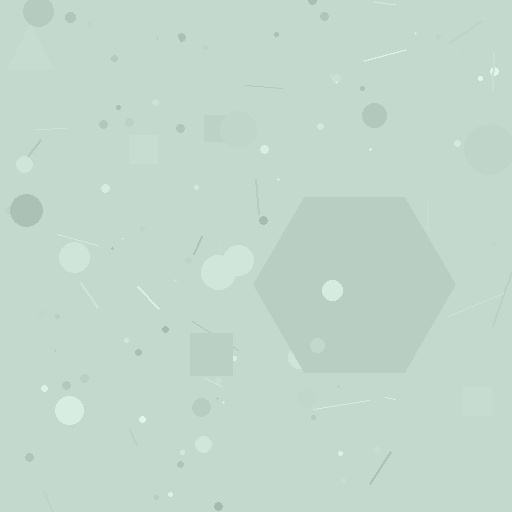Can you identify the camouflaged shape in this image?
The camouflaged shape is a hexagon.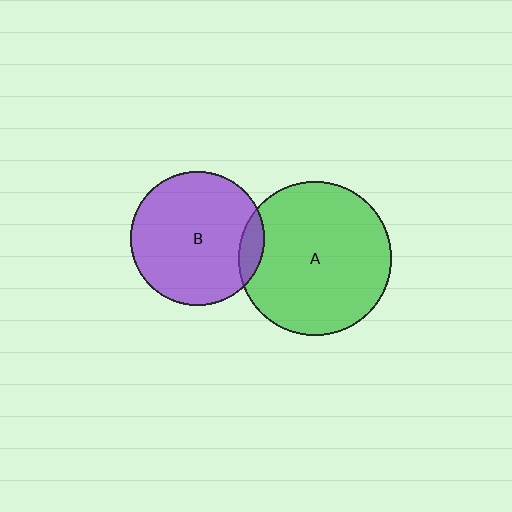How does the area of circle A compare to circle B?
Approximately 1.3 times.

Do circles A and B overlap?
Yes.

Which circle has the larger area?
Circle A (green).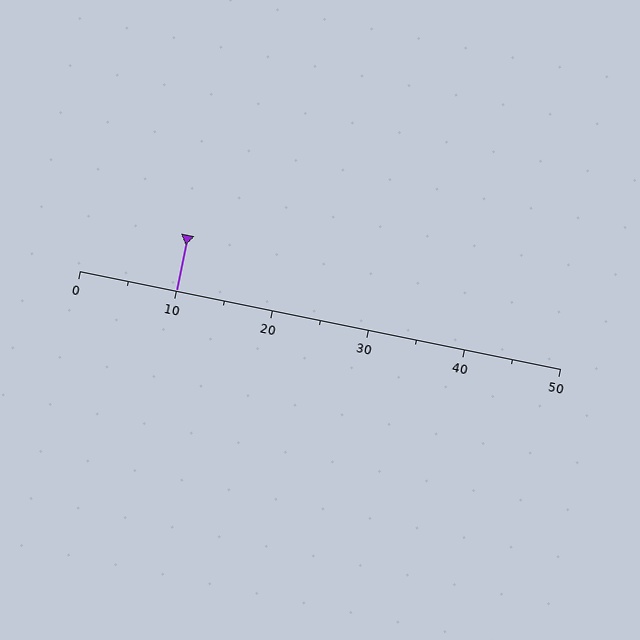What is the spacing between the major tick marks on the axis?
The major ticks are spaced 10 apart.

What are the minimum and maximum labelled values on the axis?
The axis runs from 0 to 50.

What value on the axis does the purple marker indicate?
The marker indicates approximately 10.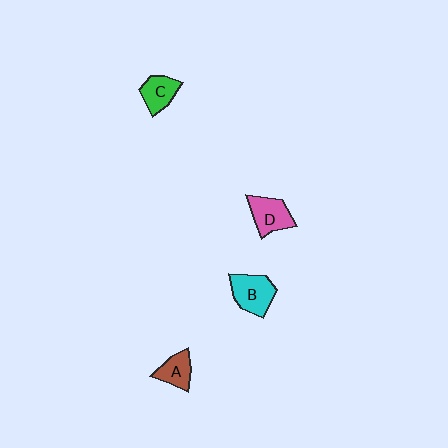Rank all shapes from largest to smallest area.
From largest to smallest: B (cyan), D (pink), C (green), A (brown).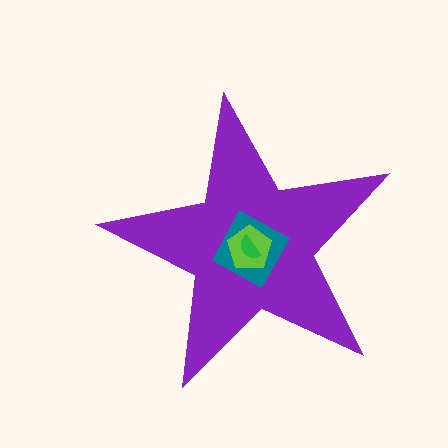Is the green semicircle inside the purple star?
Yes.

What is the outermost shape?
The purple star.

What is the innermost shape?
The green semicircle.